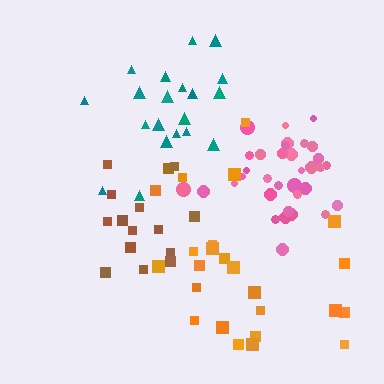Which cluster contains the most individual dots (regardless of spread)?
Pink (35).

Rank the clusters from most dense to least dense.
pink, brown, teal, orange.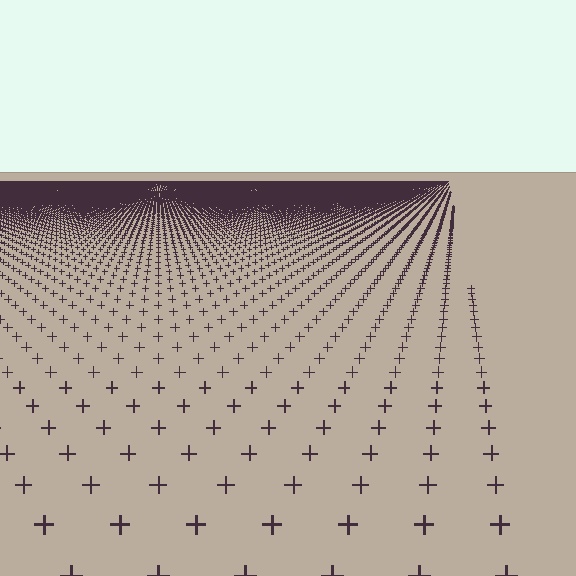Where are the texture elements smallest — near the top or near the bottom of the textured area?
Near the top.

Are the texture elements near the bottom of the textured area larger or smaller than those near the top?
Larger. Near the bottom, elements are closer to the viewer and appear at a bigger on-screen size.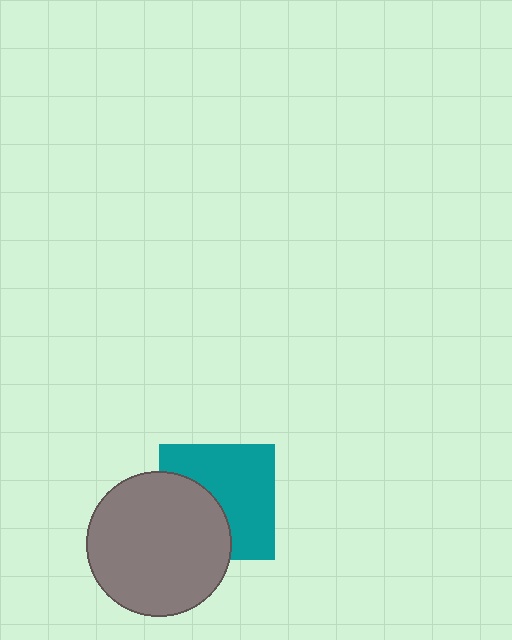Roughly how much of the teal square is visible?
About half of it is visible (roughly 61%).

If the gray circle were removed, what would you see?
You would see the complete teal square.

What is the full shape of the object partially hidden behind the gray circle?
The partially hidden object is a teal square.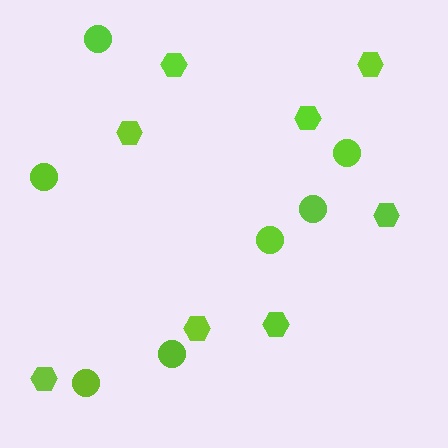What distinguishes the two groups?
There are 2 groups: one group of circles (7) and one group of hexagons (8).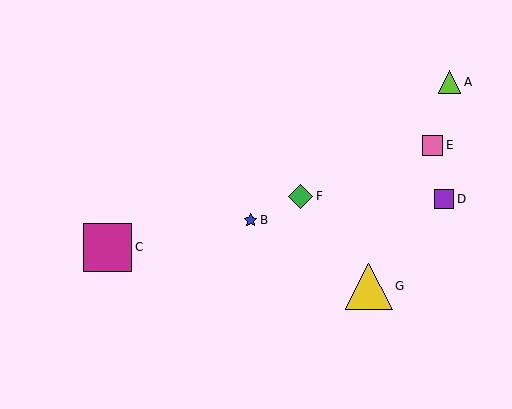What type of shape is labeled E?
Shape E is a pink square.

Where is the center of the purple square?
The center of the purple square is at (444, 199).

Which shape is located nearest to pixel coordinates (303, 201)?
The green diamond (labeled F) at (301, 196) is nearest to that location.